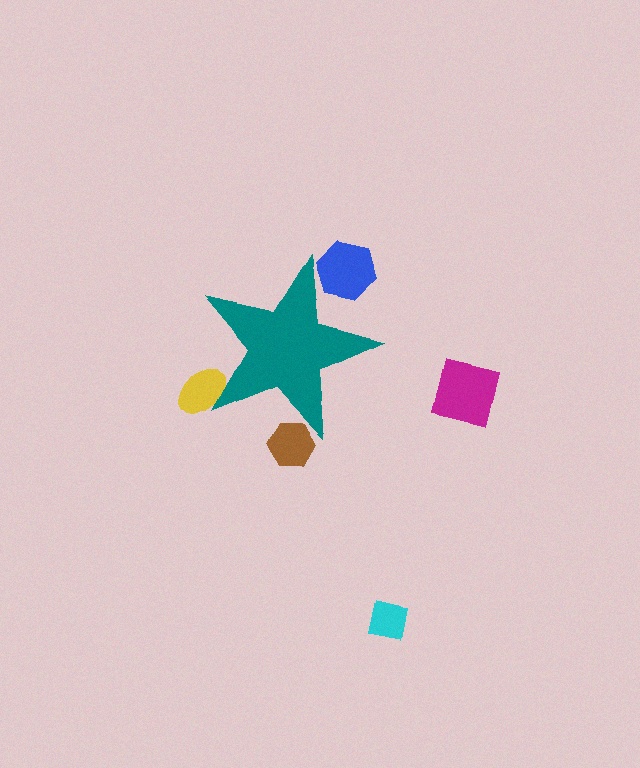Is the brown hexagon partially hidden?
Yes, the brown hexagon is partially hidden behind the teal star.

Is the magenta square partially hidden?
No, the magenta square is fully visible.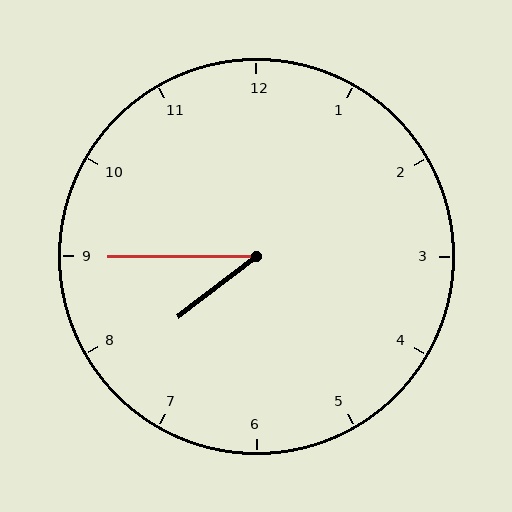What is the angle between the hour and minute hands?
Approximately 38 degrees.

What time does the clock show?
7:45.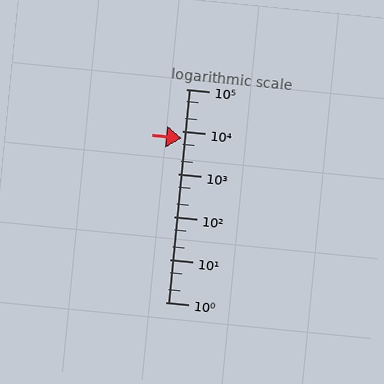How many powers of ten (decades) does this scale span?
The scale spans 5 decades, from 1 to 100000.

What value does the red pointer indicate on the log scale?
The pointer indicates approximately 6900.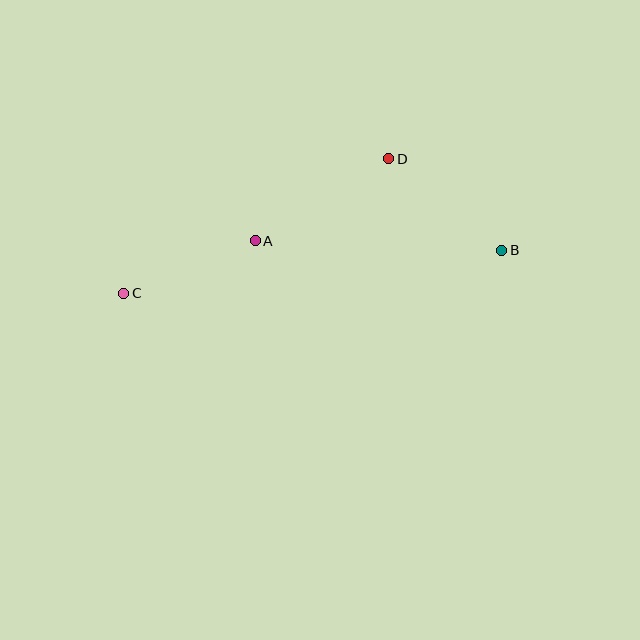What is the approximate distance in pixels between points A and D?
The distance between A and D is approximately 157 pixels.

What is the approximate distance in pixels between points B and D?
The distance between B and D is approximately 145 pixels.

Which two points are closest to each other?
Points A and C are closest to each other.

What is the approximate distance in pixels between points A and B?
The distance between A and B is approximately 247 pixels.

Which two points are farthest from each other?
Points B and C are farthest from each other.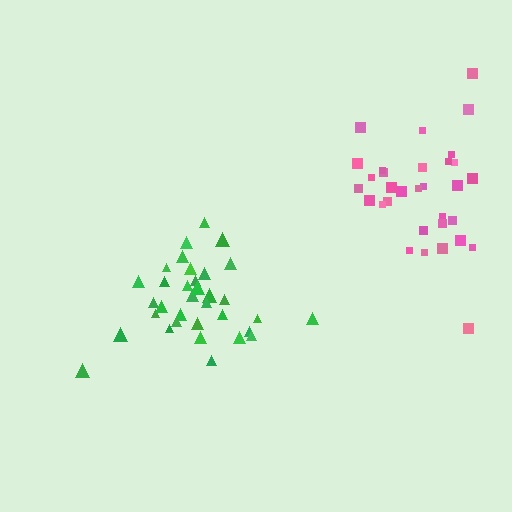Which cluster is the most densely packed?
Green.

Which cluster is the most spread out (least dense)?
Pink.